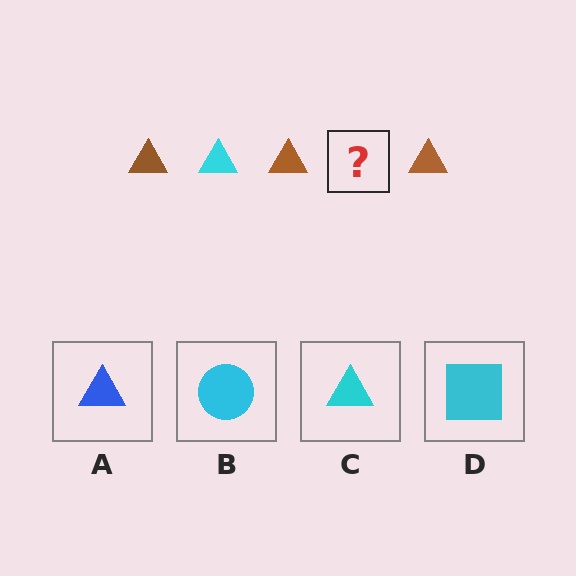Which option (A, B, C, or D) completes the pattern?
C.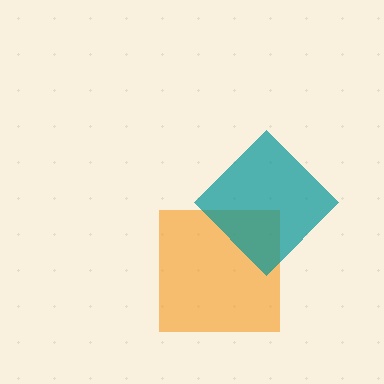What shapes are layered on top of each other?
The layered shapes are: an orange square, a teal diamond.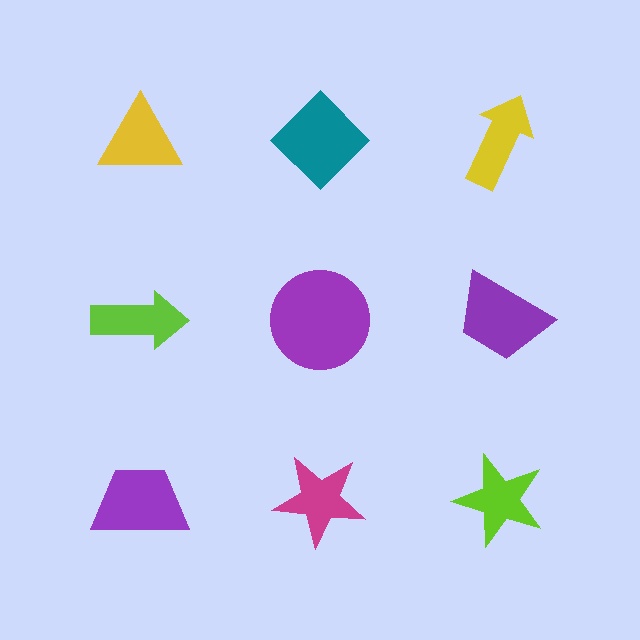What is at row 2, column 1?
A lime arrow.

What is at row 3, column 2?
A magenta star.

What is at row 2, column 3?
A purple trapezoid.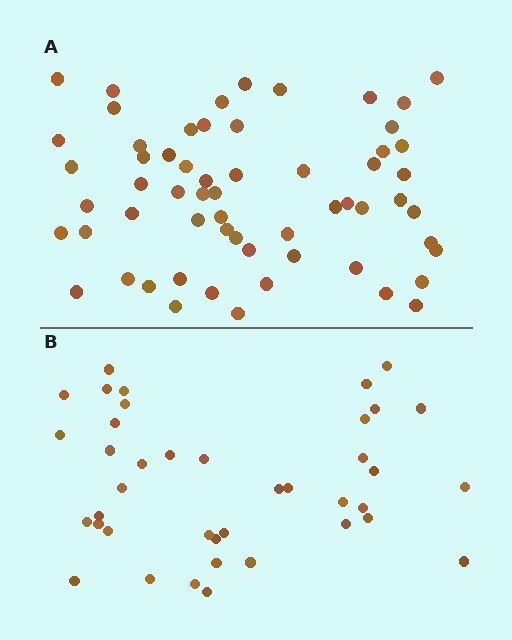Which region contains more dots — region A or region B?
Region A (the top region) has more dots.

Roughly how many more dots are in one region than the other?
Region A has approximately 20 more dots than region B.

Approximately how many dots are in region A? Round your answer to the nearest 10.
About 60 dots.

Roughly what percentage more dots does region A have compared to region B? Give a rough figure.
About 50% more.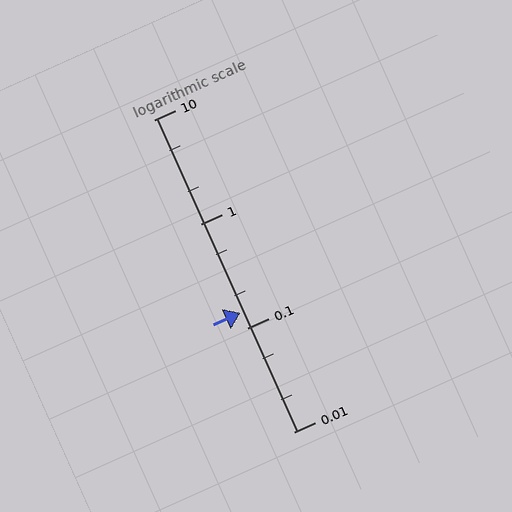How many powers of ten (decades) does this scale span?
The scale spans 3 decades, from 0.01 to 10.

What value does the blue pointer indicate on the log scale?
The pointer indicates approximately 0.14.